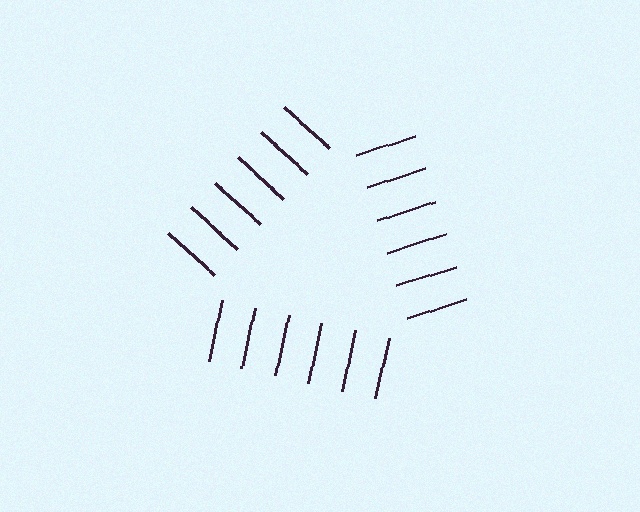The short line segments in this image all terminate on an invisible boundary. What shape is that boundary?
An illusory triangle — the line segments terminate on its edges but no continuous stroke is drawn.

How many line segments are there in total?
18 — 6 along each of the 3 edges.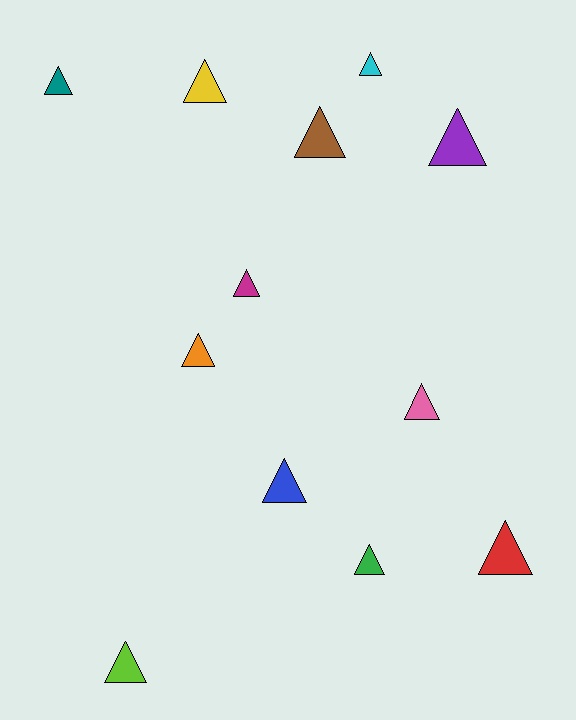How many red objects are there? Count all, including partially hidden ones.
There is 1 red object.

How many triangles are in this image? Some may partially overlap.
There are 12 triangles.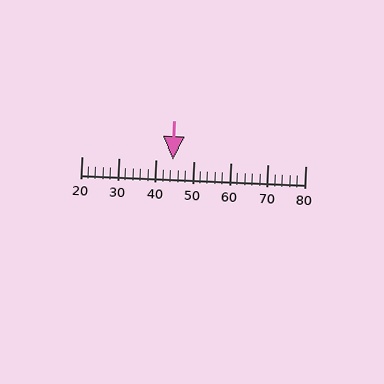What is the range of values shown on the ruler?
The ruler shows values from 20 to 80.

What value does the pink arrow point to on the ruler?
The pink arrow points to approximately 44.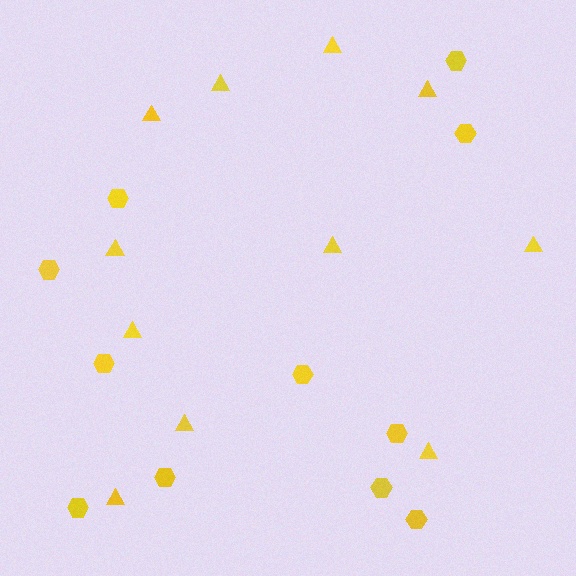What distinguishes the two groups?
There are 2 groups: one group of triangles (11) and one group of hexagons (11).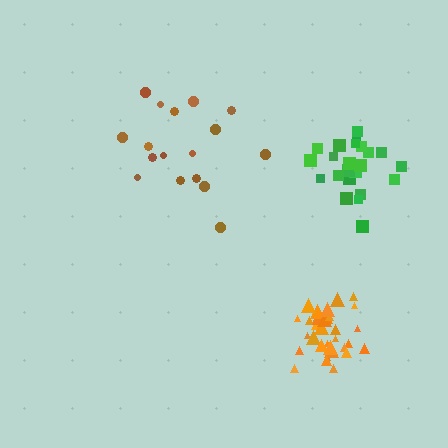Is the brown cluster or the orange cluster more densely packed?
Orange.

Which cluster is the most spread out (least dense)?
Brown.